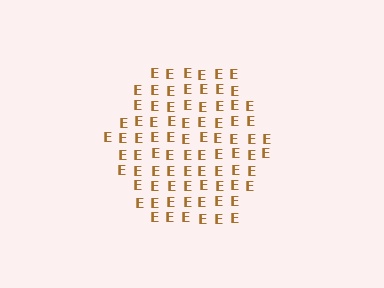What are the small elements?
The small elements are letter E's.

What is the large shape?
The large shape is a hexagon.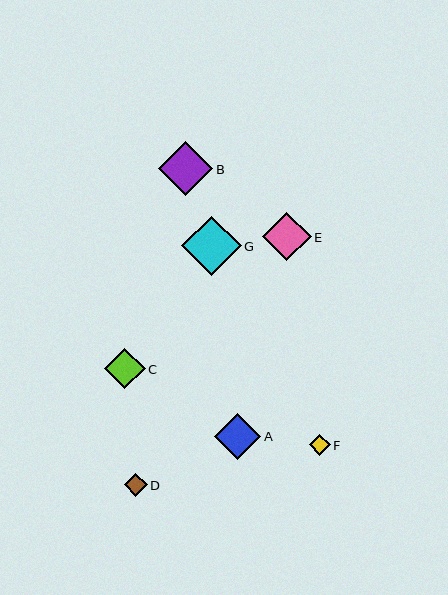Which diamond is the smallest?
Diamond F is the smallest with a size of approximately 21 pixels.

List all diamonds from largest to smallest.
From largest to smallest: G, B, E, A, C, D, F.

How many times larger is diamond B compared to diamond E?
Diamond B is approximately 1.1 times the size of diamond E.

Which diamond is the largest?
Diamond G is the largest with a size of approximately 60 pixels.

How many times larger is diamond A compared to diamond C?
Diamond A is approximately 1.1 times the size of diamond C.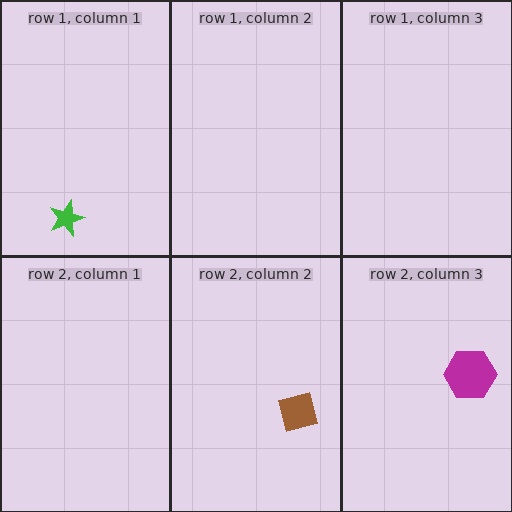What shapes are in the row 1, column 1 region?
The green star.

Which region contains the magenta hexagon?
The row 2, column 3 region.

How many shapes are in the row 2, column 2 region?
1.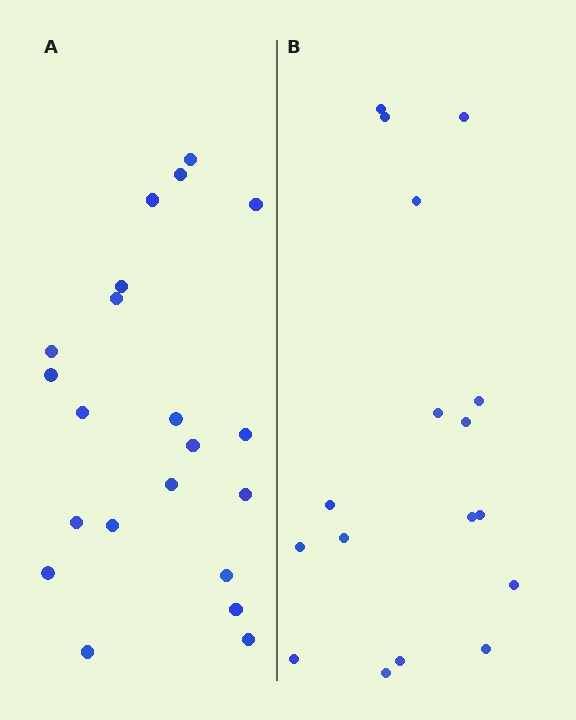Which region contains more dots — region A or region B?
Region A (the left region) has more dots.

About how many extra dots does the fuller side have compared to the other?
Region A has about 4 more dots than region B.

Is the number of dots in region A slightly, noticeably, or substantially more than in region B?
Region A has only slightly more — the two regions are fairly close. The ratio is roughly 1.2 to 1.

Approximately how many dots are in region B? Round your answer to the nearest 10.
About 20 dots. (The exact count is 17, which rounds to 20.)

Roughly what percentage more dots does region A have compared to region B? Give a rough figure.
About 25% more.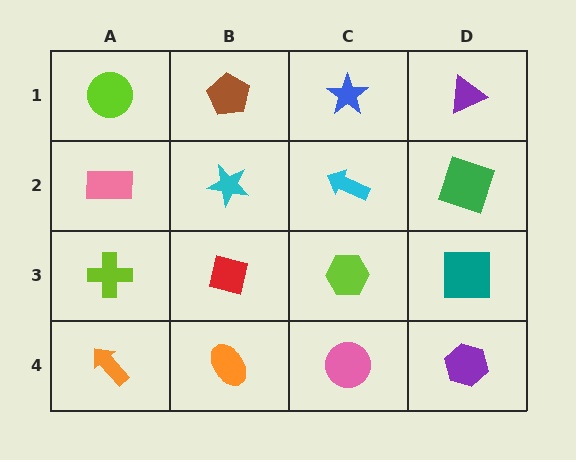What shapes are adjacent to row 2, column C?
A blue star (row 1, column C), a lime hexagon (row 3, column C), a cyan star (row 2, column B), a green square (row 2, column D).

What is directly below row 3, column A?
An orange arrow.